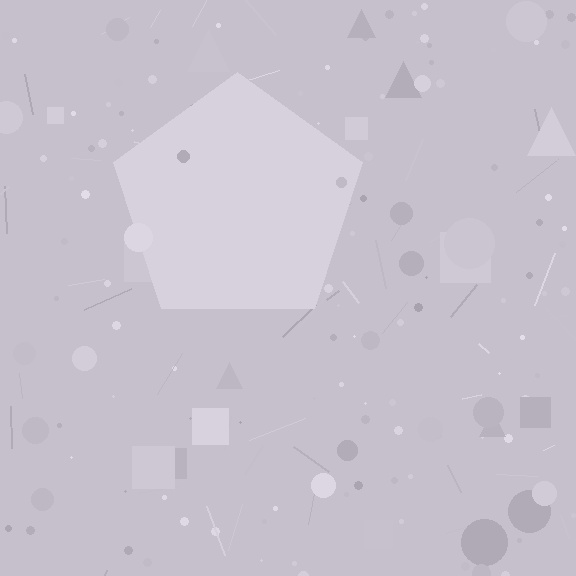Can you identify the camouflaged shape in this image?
The camouflaged shape is a pentagon.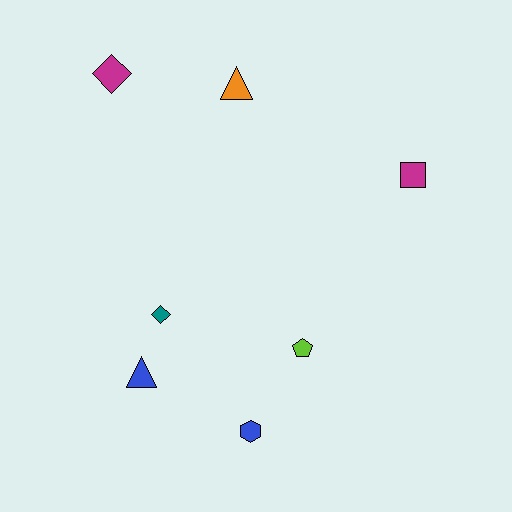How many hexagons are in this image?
There is 1 hexagon.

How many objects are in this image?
There are 7 objects.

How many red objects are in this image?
There are no red objects.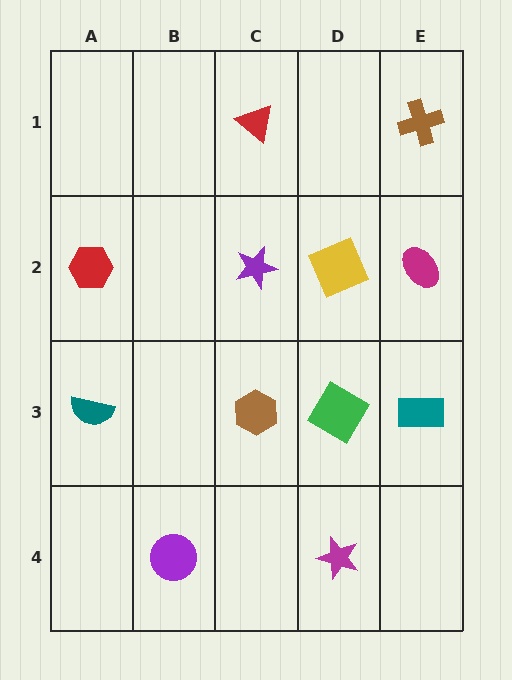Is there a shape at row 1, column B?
No, that cell is empty.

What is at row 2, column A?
A red hexagon.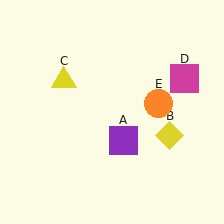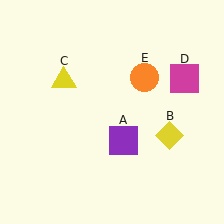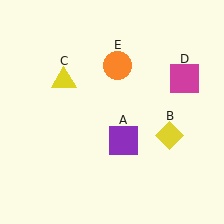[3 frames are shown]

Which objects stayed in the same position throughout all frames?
Purple square (object A) and yellow diamond (object B) and yellow triangle (object C) and magenta square (object D) remained stationary.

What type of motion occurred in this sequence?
The orange circle (object E) rotated counterclockwise around the center of the scene.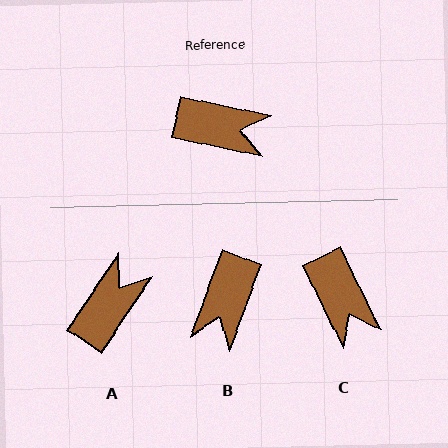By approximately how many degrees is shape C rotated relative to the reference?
Approximately 52 degrees clockwise.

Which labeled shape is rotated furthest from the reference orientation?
B, about 98 degrees away.